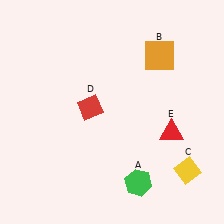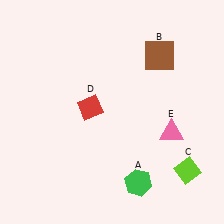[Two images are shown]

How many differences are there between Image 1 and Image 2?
There are 3 differences between the two images.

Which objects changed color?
B changed from orange to brown. C changed from yellow to lime. E changed from red to pink.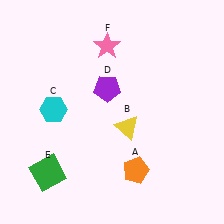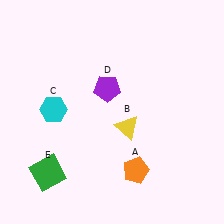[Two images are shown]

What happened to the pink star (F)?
The pink star (F) was removed in Image 2. It was in the top-left area of Image 1.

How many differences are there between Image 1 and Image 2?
There is 1 difference between the two images.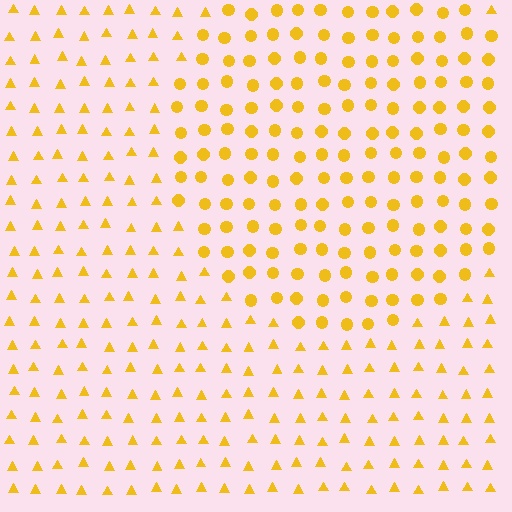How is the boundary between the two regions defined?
The boundary is defined by a change in element shape: circles inside vs. triangles outside. All elements share the same color and spacing.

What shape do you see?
I see a circle.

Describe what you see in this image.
The image is filled with small yellow elements arranged in a uniform grid. A circle-shaped region contains circles, while the surrounding area contains triangles. The boundary is defined purely by the change in element shape.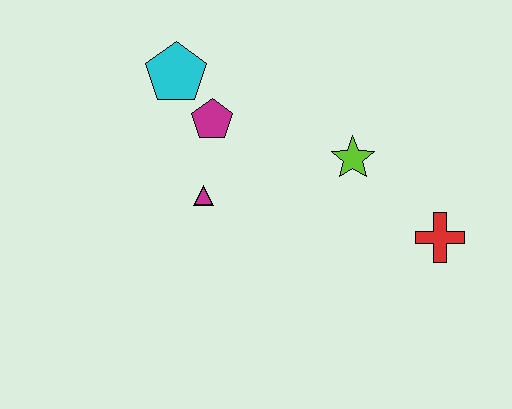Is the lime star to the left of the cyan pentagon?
No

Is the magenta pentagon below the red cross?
No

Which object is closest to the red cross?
The lime star is closest to the red cross.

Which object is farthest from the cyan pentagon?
The red cross is farthest from the cyan pentagon.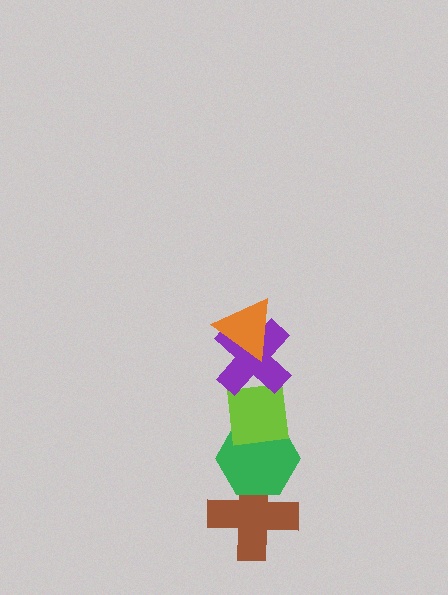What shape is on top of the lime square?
The purple cross is on top of the lime square.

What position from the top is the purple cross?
The purple cross is 2nd from the top.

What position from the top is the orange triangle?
The orange triangle is 1st from the top.